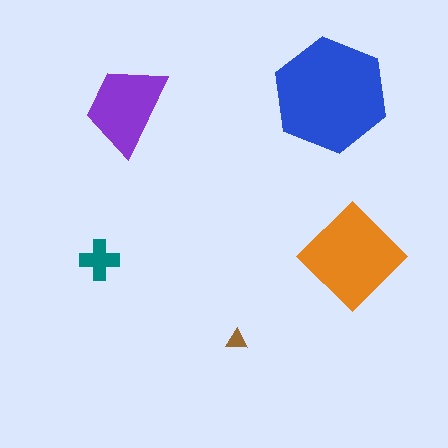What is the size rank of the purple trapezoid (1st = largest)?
3rd.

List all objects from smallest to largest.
The brown triangle, the teal cross, the purple trapezoid, the orange diamond, the blue hexagon.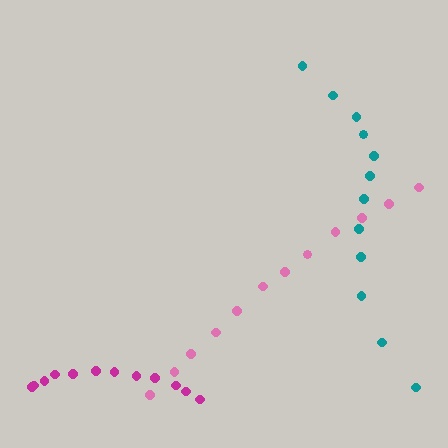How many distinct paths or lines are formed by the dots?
There are 3 distinct paths.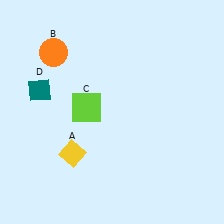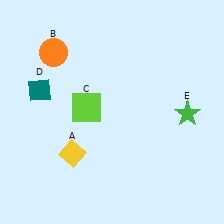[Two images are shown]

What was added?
A green star (E) was added in Image 2.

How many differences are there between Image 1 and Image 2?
There is 1 difference between the two images.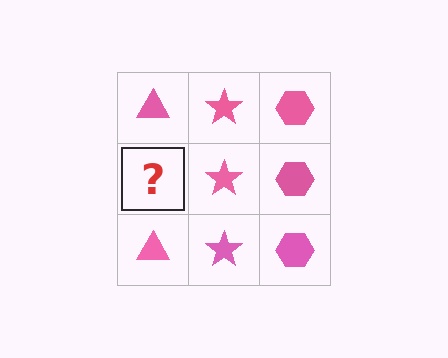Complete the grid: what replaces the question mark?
The question mark should be replaced with a pink triangle.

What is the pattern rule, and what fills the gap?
The rule is that each column has a consistent shape. The gap should be filled with a pink triangle.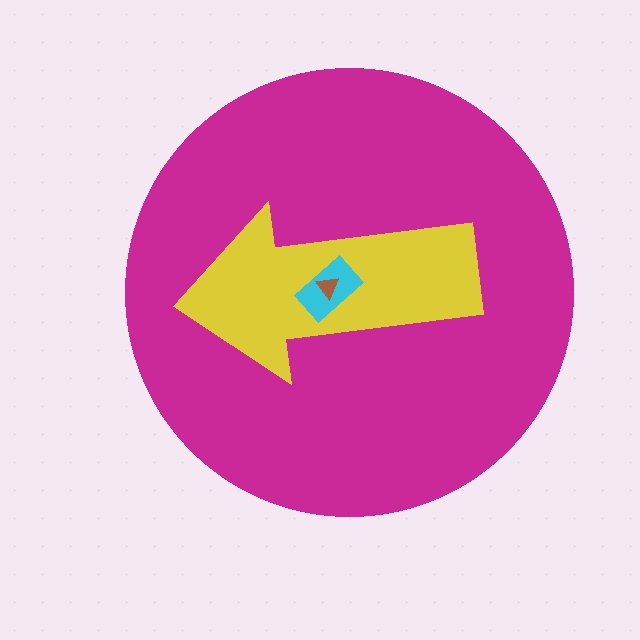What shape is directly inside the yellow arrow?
The cyan rectangle.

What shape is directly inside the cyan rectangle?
The brown triangle.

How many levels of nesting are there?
4.